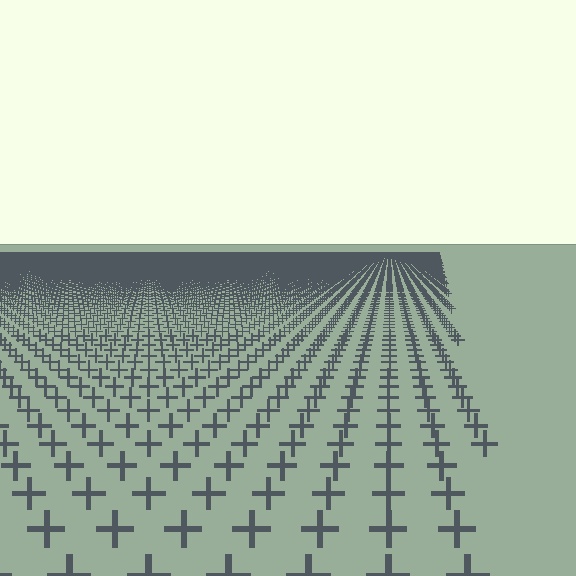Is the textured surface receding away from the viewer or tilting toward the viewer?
The surface is receding away from the viewer. Texture elements get smaller and denser toward the top.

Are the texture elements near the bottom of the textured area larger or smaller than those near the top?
Larger. Near the bottom, elements are closer to the viewer and appear at a bigger on-screen size.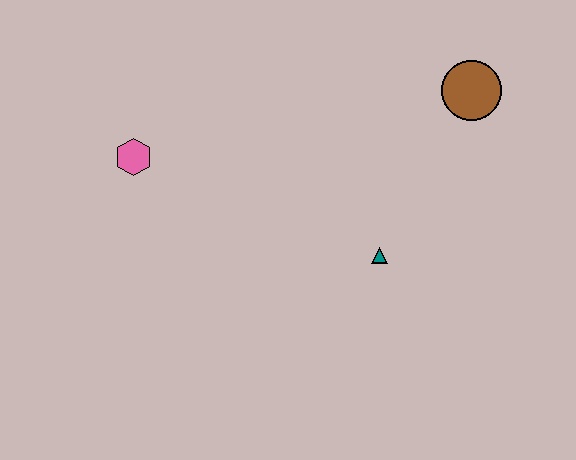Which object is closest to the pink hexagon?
The teal triangle is closest to the pink hexagon.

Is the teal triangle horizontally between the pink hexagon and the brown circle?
Yes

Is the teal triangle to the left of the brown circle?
Yes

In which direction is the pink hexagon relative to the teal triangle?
The pink hexagon is to the left of the teal triangle.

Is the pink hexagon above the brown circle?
No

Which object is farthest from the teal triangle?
The pink hexagon is farthest from the teal triangle.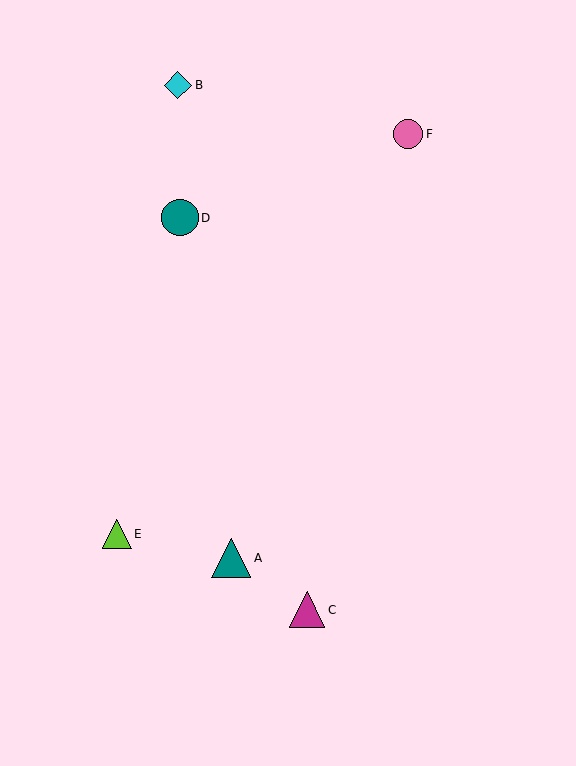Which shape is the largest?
The teal triangle (labeled A) is the largest.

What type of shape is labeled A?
Shape A is a teal triangle.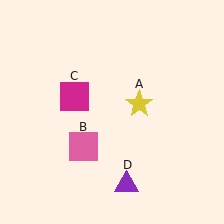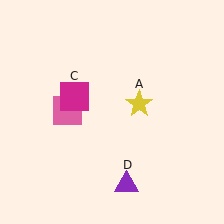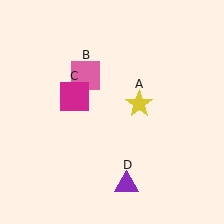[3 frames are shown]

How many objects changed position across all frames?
1 object changed position: pink square (object B).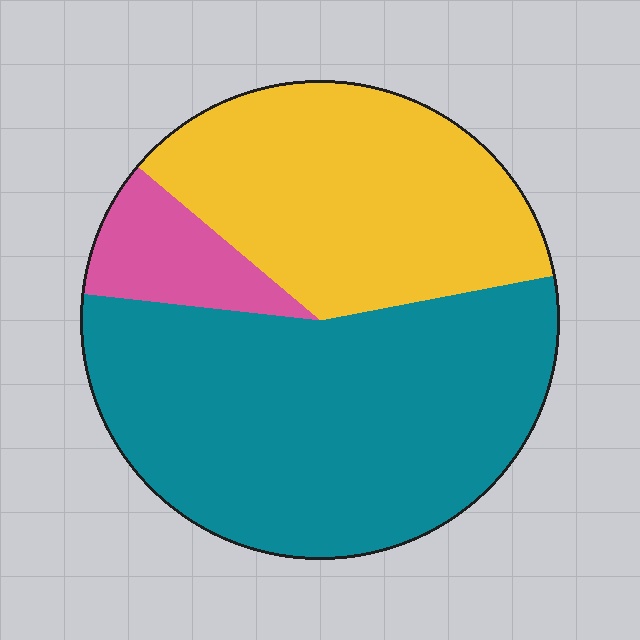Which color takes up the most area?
Teal, at roughly 55%.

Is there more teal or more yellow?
Teal.